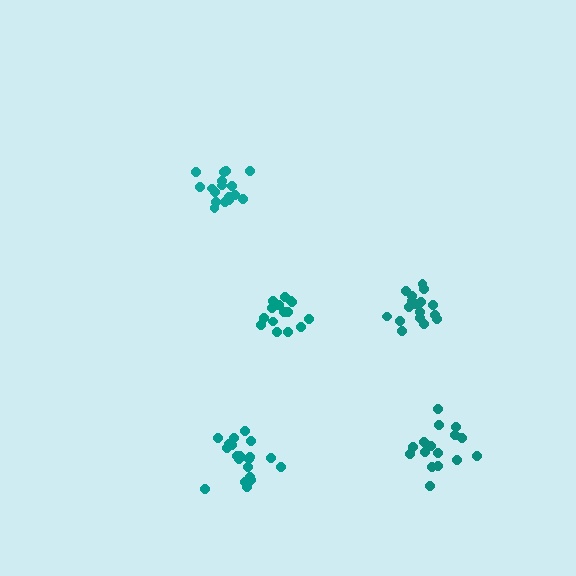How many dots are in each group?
Group 1: 15 dots, Group 2: 20 dots, Group 3: 17 dots, Group 4: 16 dots, Group 5: 17 dots (85 total).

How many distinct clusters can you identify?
There are 5 distinct clusters.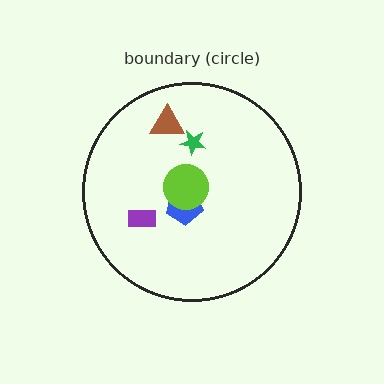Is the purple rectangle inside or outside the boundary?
Inside.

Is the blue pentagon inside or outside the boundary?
Inside.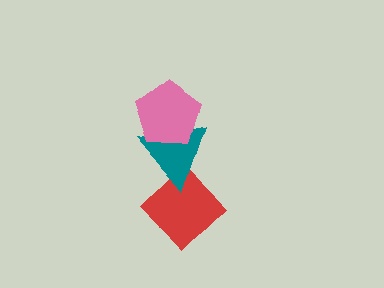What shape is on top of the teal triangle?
The pink pentagon is on top of the teal triangle.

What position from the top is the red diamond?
The red diamond is 3rd from the top.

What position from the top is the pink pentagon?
The pink pentagon is 1st from the top.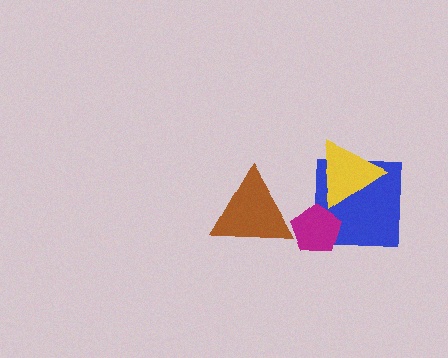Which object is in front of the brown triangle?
The magenta pentagon is in front of the brown triangle.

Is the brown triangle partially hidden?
Yes, it is partially covered by another shape.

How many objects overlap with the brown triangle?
1 object overlaps with the brown triangle.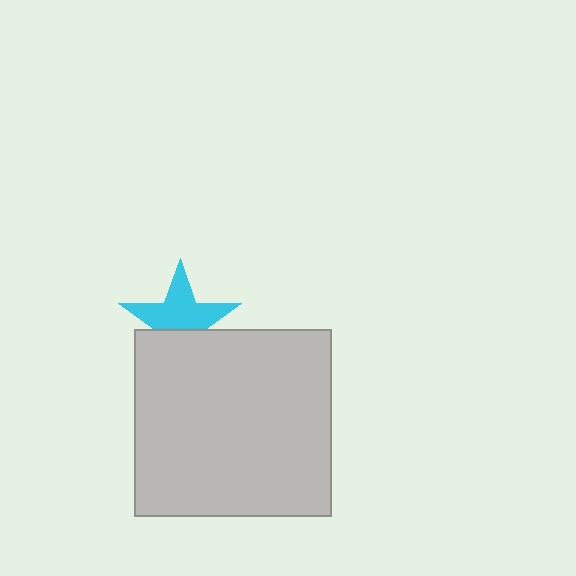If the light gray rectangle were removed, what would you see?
You would see the complete cyan star.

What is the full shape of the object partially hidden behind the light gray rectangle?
The partially hidden object is a cyan star.